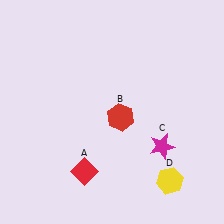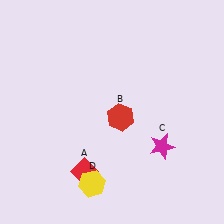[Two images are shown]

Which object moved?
The yellow hexagon (D) moved left.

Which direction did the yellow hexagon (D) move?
The yellow hexagon (D) moved left.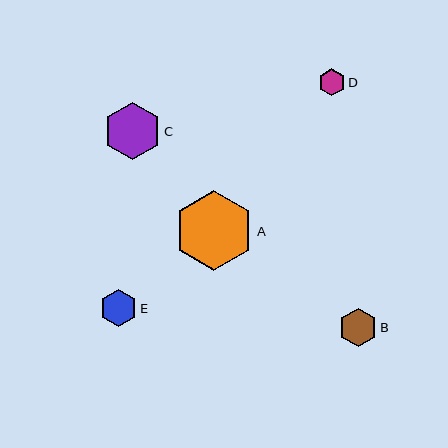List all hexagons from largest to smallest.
From largest to smallest: A, C, B, E, D.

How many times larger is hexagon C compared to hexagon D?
Hexagon C is approximately 2.1 times the size of hexagon D.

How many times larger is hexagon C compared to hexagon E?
Hexagon C is approximately 1.5 times the size of hexagon E.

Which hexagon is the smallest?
Hexagon D is the smallest with a size of approximately 27 pixels.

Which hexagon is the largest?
Hexagon A is the largest with a size of approximately 80 pixels.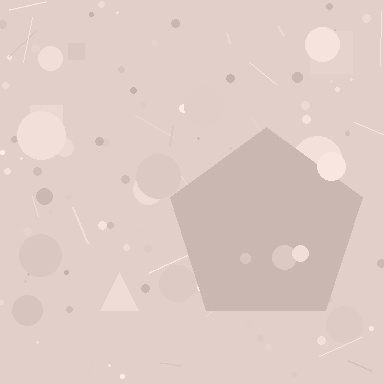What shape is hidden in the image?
A pentagon is hidden in the image.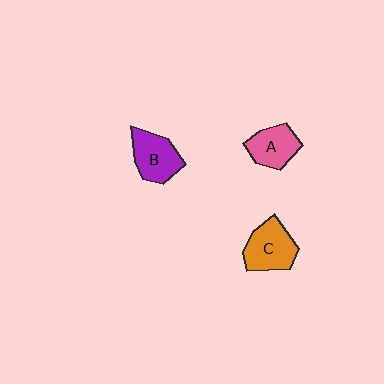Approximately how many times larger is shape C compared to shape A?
Approximately 1.2 times.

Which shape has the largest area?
Shape C (orange).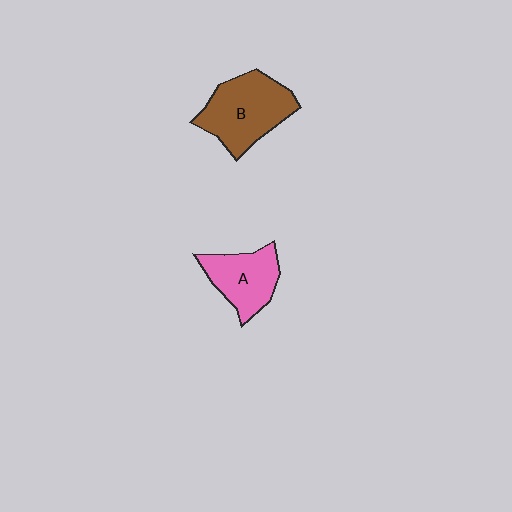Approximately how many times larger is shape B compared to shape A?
Approximately 1.4 times.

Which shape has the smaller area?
Shape A (pink).